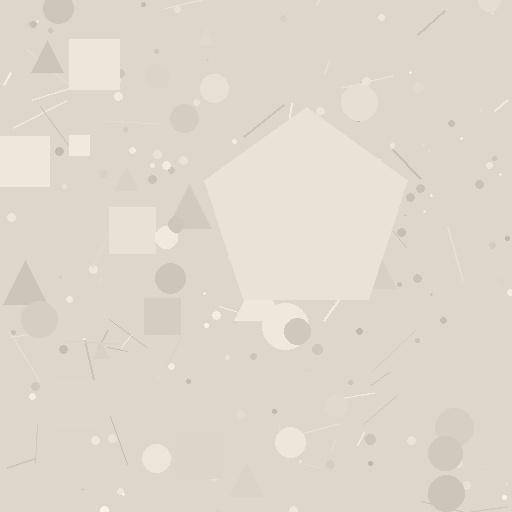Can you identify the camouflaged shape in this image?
The camouflaged shape is a pentagon.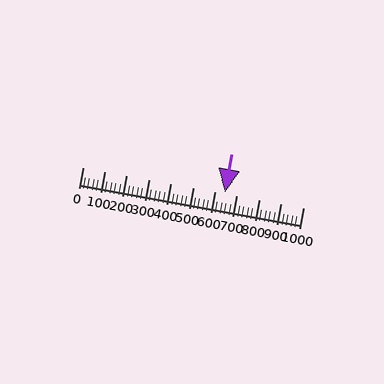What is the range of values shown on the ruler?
The ruler shows values from 0 to 1000.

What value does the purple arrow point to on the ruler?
The purple arrow points to approximately 647.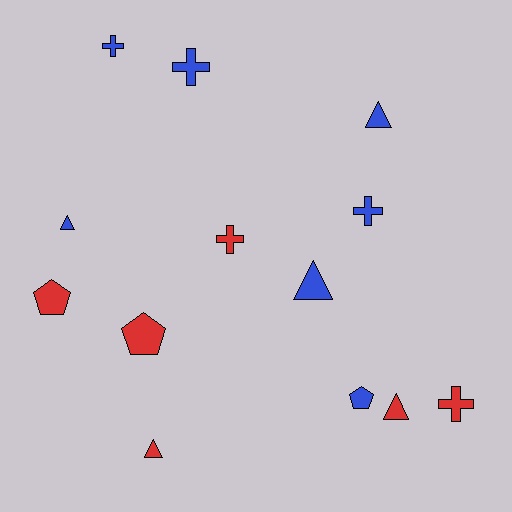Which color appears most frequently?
Blue, with 7 objects.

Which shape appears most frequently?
Triangle, with 5 objects.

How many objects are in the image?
There are 13 objects.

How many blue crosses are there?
There are 3 blue crosses.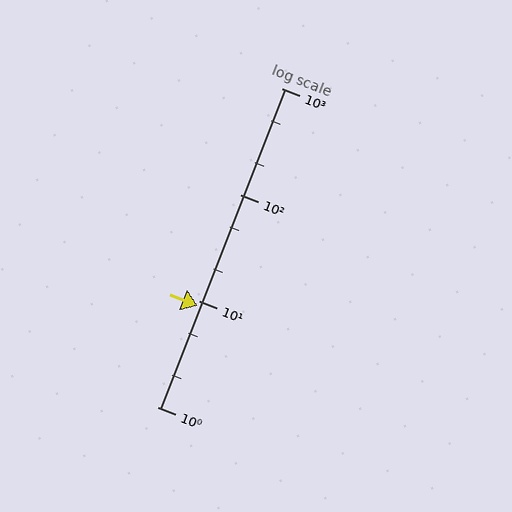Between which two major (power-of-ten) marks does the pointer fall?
The pointer is between 1 and 10.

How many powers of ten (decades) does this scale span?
The scale spans 3 decades, from 1 to 1000.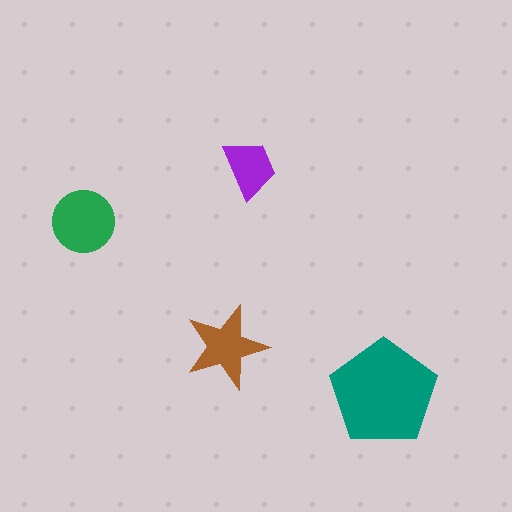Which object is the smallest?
The purple trapezoid.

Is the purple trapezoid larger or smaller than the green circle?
Smaller.